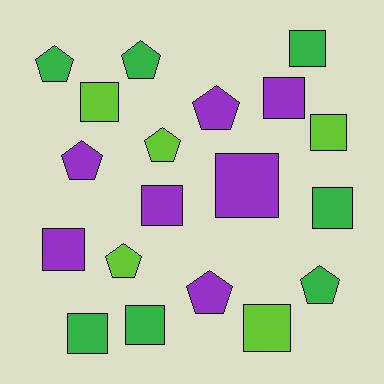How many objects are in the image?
There are 19 objects.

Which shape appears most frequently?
Square, with 11 objects.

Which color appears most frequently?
Green, with 7 objects.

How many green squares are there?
There are 4 green squares.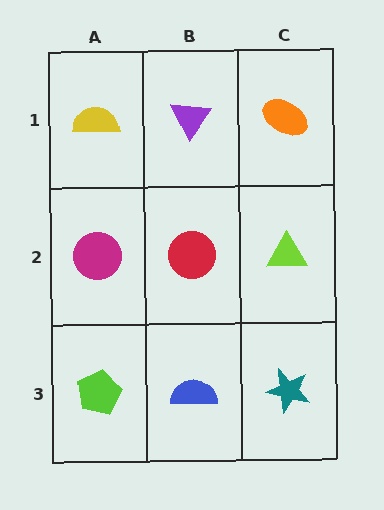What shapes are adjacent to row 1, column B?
A red circle (row 2, column B), a yellow semicircle (row 1, column A), an orange ellipse (row 1, column C).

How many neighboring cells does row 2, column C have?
3.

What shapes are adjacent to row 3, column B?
A red circle (row 2, column B), a lime pentagon (row 3, column A), a teal star (row 3, column C).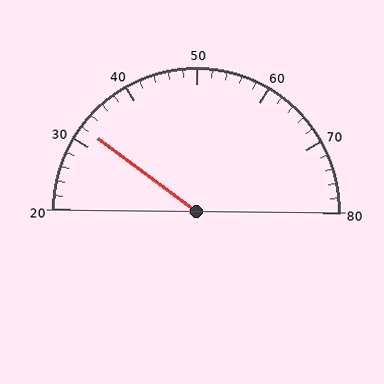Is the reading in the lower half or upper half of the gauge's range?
The reading is in the lower half of the range (20 to 80).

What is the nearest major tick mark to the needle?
The nearest major tick mark is 30.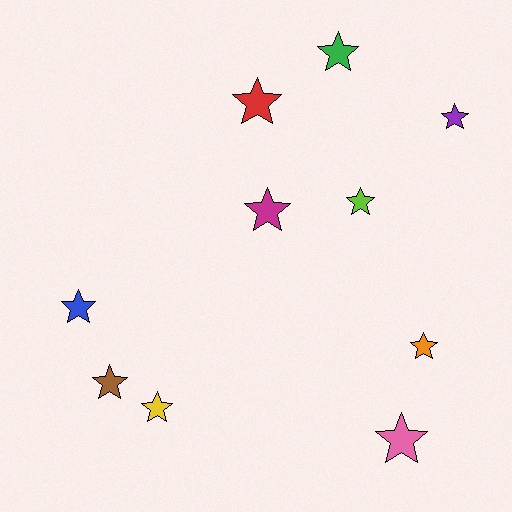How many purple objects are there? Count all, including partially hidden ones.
There is 1 purple object.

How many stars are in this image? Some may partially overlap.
There are 10 stars.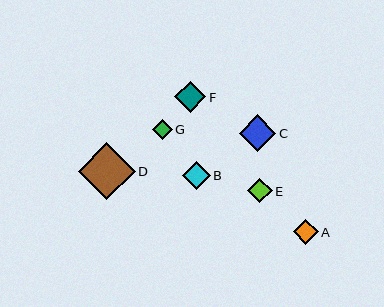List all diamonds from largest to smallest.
From largest to smallest: D, C, F, B, A, E, G.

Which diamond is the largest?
Diamond D is the largest with a size of approximately 57 pixels.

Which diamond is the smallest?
Diamond G is the smallest with a size of approximately 20 pixels.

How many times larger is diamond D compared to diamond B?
Diamond D is approximately 2.0 times the size of diamond B.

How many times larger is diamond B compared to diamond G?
Diamond B is approximately 1.4 times the size of diamond G.